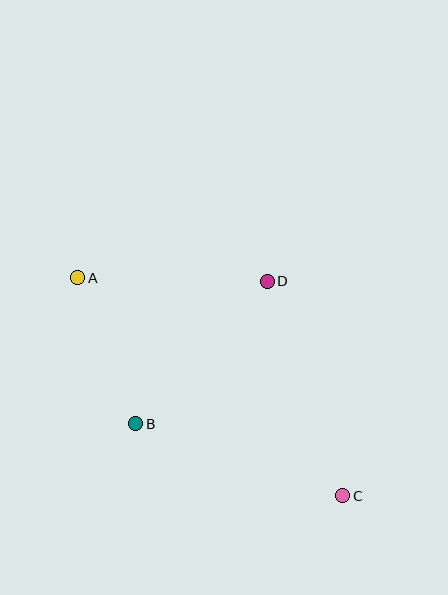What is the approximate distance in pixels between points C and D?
The distance between C and D is approximately 227 pixels.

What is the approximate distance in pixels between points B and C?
The distance between B and C is approximately 219 pixels.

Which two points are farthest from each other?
Points A and C are farthest from each other.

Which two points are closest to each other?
Points A and B are closest to each other.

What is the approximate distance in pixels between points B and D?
The distance between B and D is approximately 194 pixels.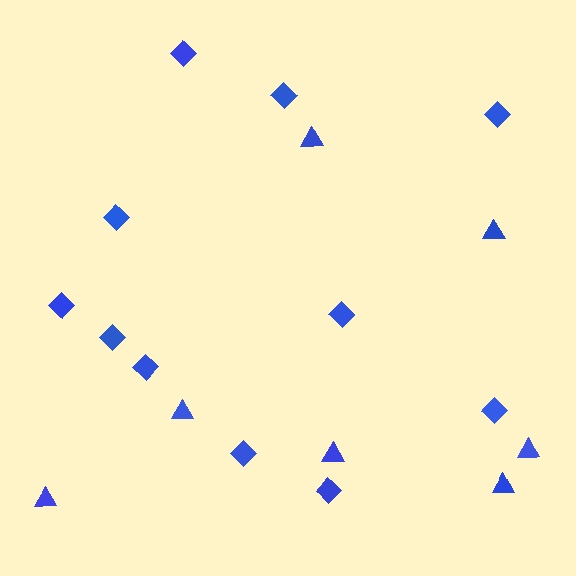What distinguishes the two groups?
There are 2 groups: one group of triangles (7) and one group of diamonds (11).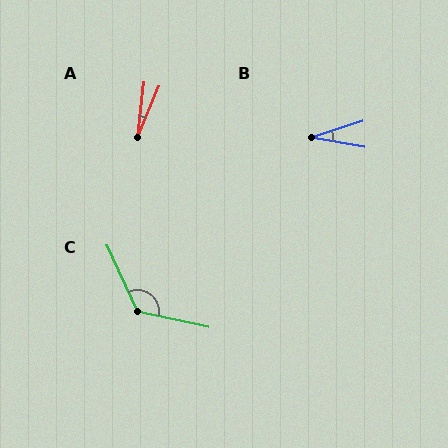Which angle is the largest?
C, at approximately 127 degrees.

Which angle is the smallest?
A, at approximately 16 degrees.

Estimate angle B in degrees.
Approximately 28 degrees.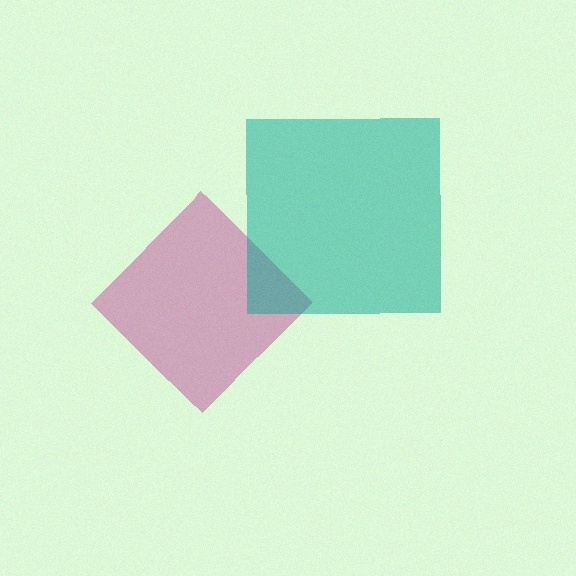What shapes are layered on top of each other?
The layered shapes are: a magenta diamond, a teal square.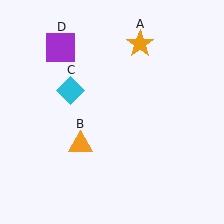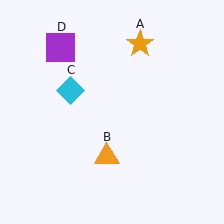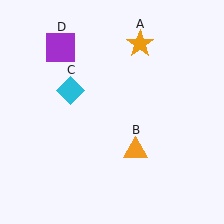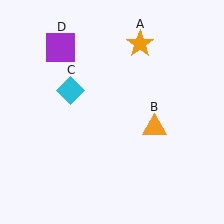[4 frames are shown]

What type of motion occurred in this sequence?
The orange triangle (object B) rotated counterclockwise around the center of the scene.